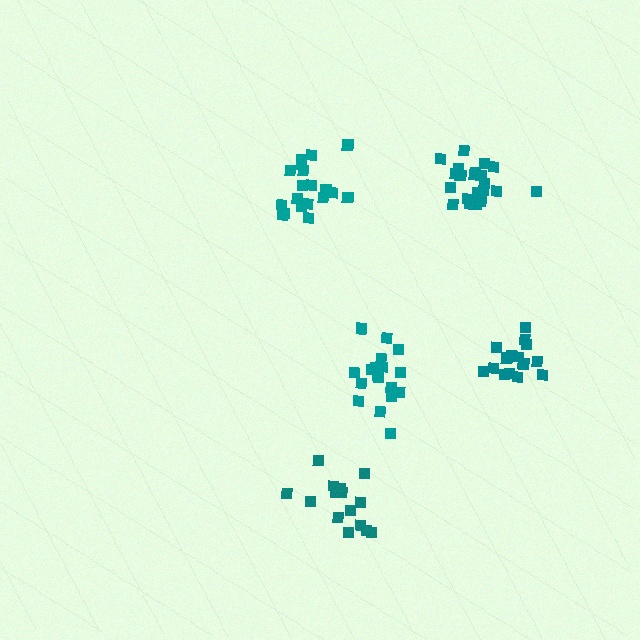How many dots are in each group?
Group 1: 15 dots, Group 2: 21 dots, Group 3: 18 dots, Group 4: 19 dots, Group 5: 15 dots (88 total).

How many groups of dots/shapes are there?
There are 5 groups.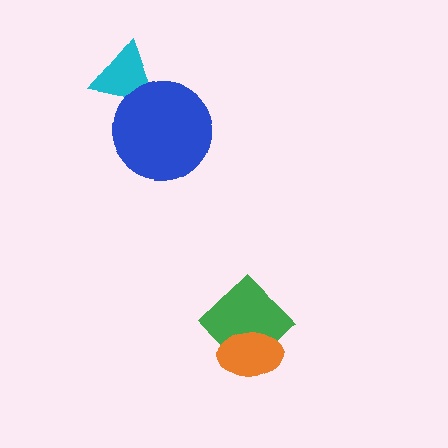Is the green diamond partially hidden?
Yes, it is partially covered by another shape.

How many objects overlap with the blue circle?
1 object overlaps with the blue circle.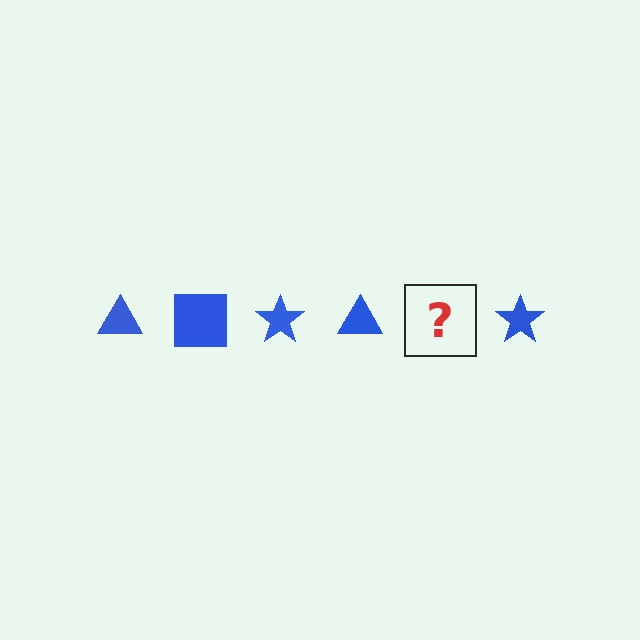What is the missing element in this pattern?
The missing element is a blue square.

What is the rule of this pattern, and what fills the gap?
The rule is that the pattern cycles through triangle, square, star shapes in blue. The gap should be filled with a blue square.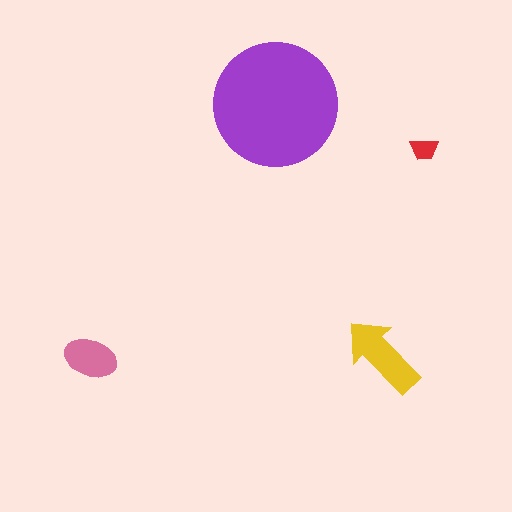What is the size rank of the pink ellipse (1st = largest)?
3rd.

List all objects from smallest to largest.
The red trapezoid, the pink ellipse, the yellow arrow, the purple circle.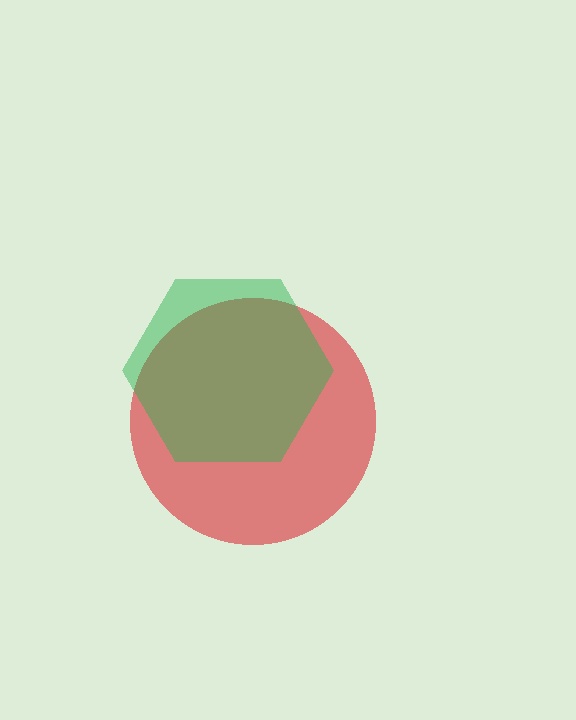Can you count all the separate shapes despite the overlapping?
Yes, there are 2 separate shapes.